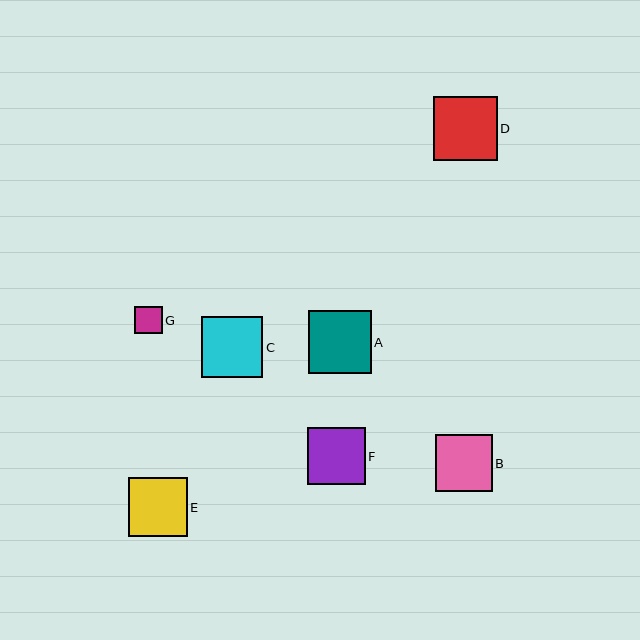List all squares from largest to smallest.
From largest to smallest: D, A, C, E, F, B, G.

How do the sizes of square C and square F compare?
Square C and square F are approximately the same size.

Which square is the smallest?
Square G is the smallest with a size of approximately 27 pixels.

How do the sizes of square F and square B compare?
Square F and square B are approximately the same size.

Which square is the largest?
Square D is the largest with a size of approximately 64 pixels.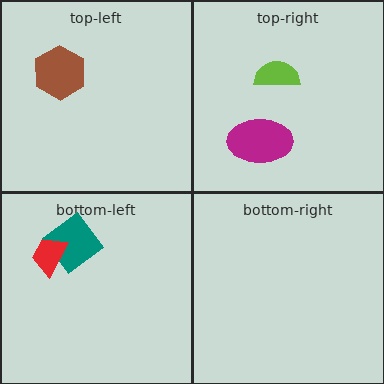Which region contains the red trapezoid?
The bottom-left region.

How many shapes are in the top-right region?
2.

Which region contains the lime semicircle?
The top-right region.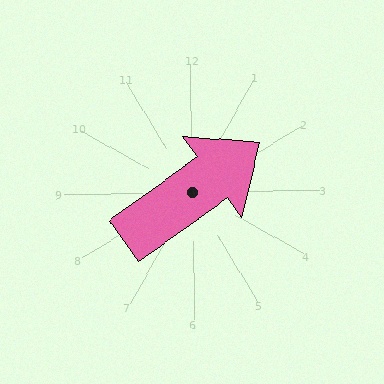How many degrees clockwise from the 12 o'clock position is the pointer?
Approximately 55 degrees.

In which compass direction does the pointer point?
Northeast.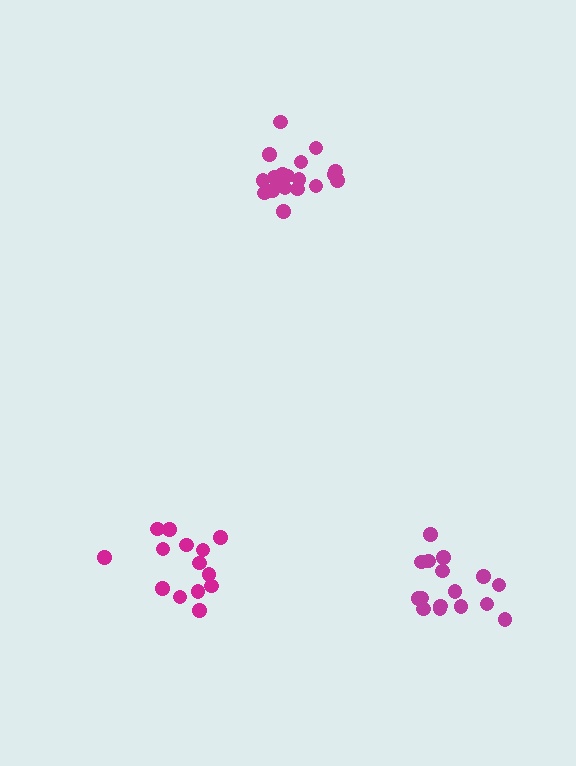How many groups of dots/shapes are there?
There are 3 groups.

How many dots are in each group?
Group 1: 19 dots, Group 2: 16 dots, Group 3: 14 dots (49 total).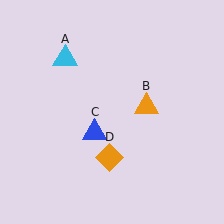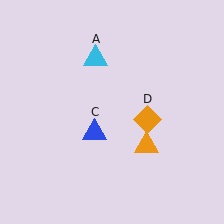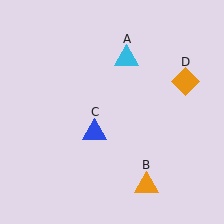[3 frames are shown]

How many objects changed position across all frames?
3 objects changed position: cyan triangle (object A), orange triangle (object B), orange diamond (object D).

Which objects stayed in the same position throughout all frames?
Blue triangle (object C) remained stationary.